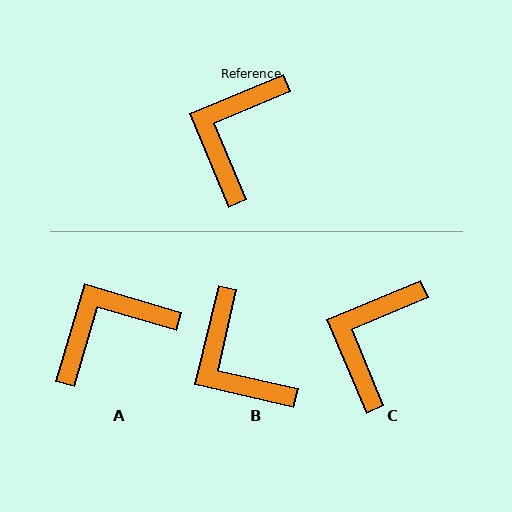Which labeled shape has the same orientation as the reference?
C.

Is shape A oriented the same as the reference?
No, it is off by about 39 degrees.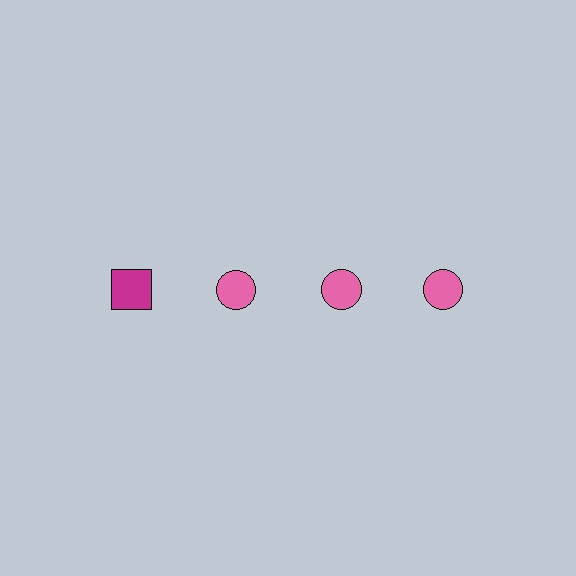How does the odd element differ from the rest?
It differs in both color (magenta instead of pink) and shape (square instead of circle).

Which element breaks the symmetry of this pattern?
The magenta square in the top row, leftmost column breaks the symmetry. All other shapes are pink circles.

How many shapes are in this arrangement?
There are 4 shapes arranged in a grid pattern.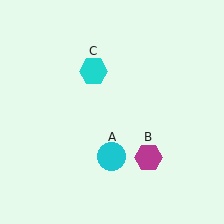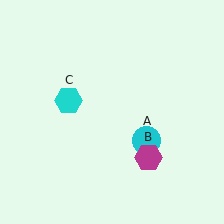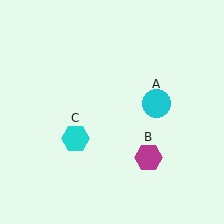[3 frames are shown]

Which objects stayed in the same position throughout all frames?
Magenta hexagon (object B) remained stationary.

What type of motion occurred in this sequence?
The cyan circle (object A), cyan hexagon (object C) rotated counterclockwise around the center of the scene.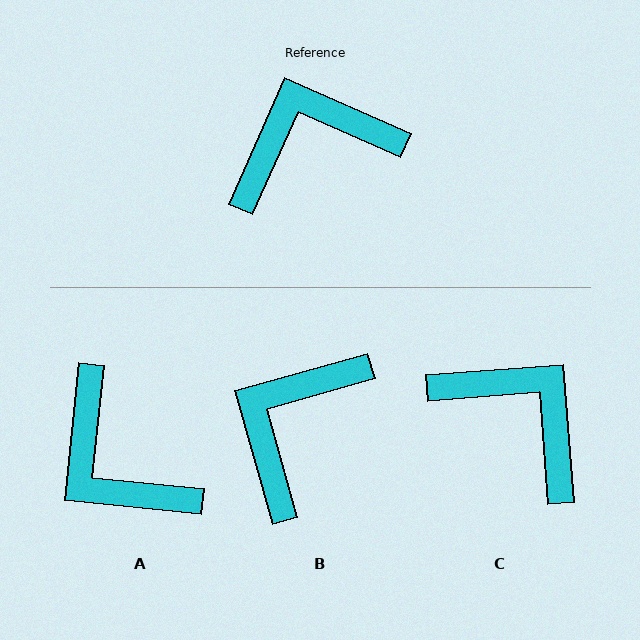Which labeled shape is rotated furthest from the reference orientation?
A, about 108 degrees away.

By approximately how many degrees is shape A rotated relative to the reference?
Approximately 108 degrees counter-clockwise.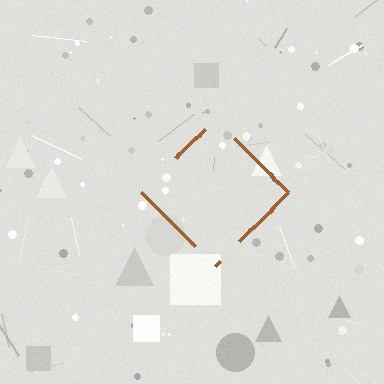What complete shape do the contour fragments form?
The contour fragments form a diamond.